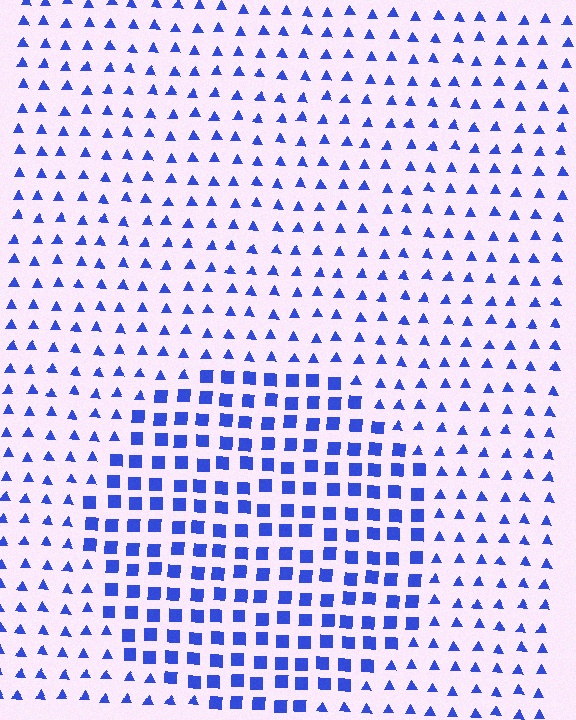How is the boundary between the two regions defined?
The boundary is defined by a change in element shape: squares inside vs. triangles outside. All elements share the same color and spacing.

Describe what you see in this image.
The image is filled with small blue elements arranged in a uniform grid. A circle-shaped region contains squares, while the surrounding area contains triangles. The boundary is defined purely by the change in element shape.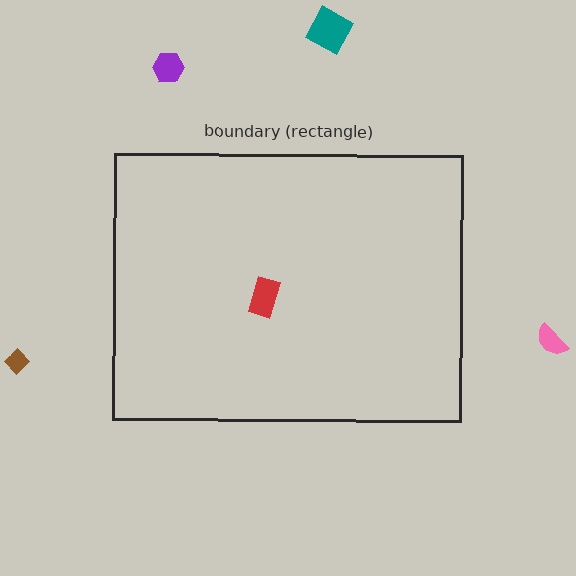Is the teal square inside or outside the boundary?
Outside.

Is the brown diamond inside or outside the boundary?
Outside.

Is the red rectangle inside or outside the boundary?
Inside.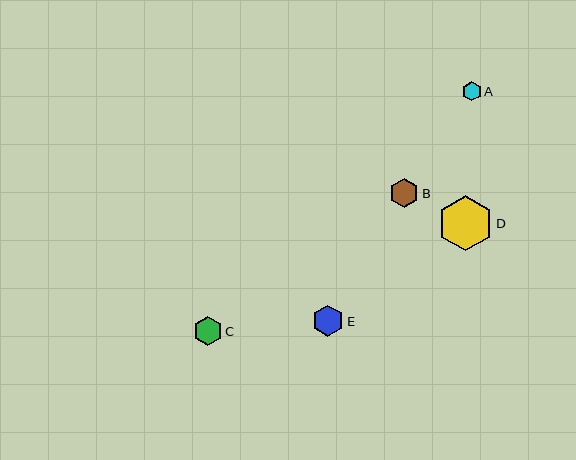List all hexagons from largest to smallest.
From largest to smallest: D, E, B, C, A.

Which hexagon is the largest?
Hexagon D is the largest with a size of approximately 55 pixels.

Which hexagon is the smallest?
Hexagon A is the smallest with a size of approximately 19 pixels.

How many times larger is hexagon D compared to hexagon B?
Hexagon D is approximately 1.9 times the size of hexagon B.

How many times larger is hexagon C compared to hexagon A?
Hexagon C is approximately 1.5 times the size of hexagon A.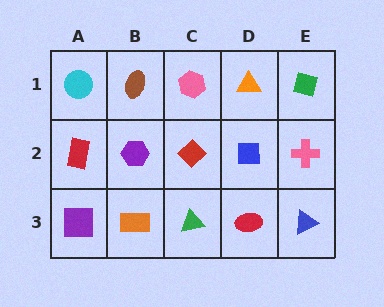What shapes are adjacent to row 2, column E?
A green square (row 1, column E), a blue triangle (row 3, column E), a blue square (row 2, column D).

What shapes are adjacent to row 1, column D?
A blue square (row 2, column D), a pink hexagon (row 1, column C), a green square (row 1, column E).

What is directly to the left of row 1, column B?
A cyan circle.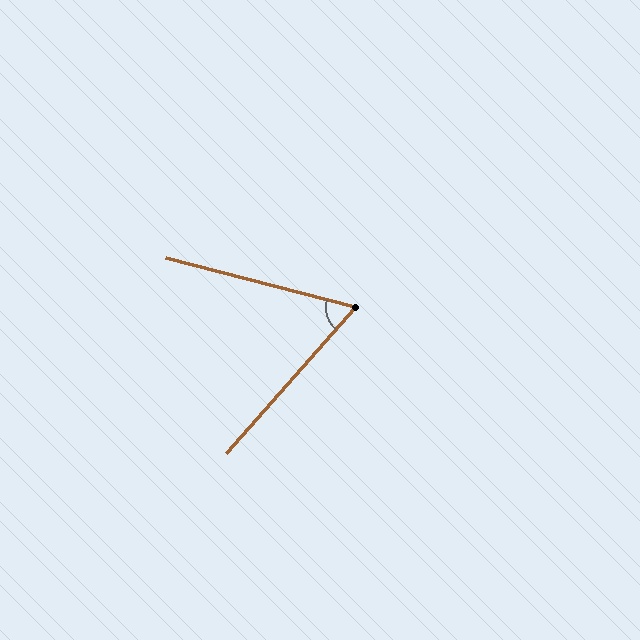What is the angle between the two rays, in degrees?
Approximately 63 degrees.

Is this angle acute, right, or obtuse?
It is acute.